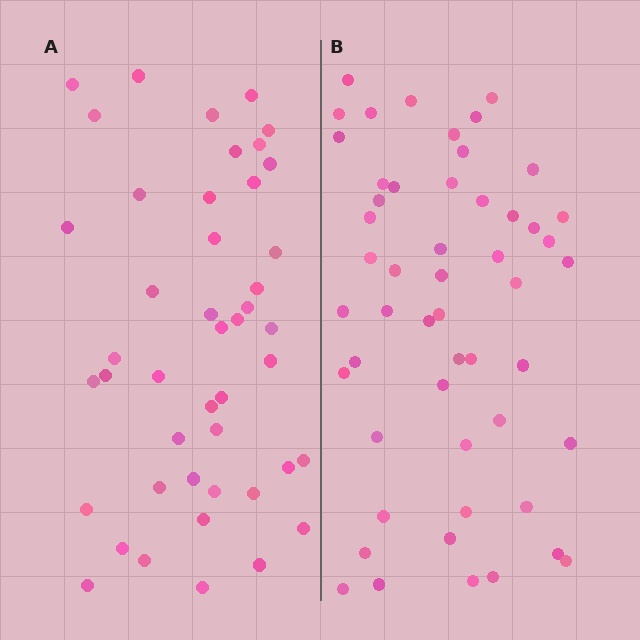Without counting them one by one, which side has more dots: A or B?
Region B (the right region) has more dots.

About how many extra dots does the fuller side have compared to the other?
Region B has roughly 8 or so more dots than region A.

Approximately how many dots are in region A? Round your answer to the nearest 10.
About 40 dots. (The exact count is 45, which rounds to 40.)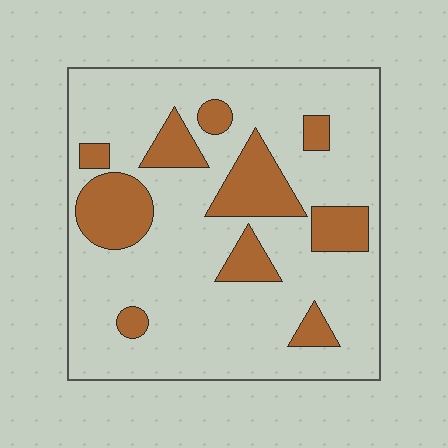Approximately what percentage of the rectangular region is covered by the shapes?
Approximately 20%.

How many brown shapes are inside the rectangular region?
10.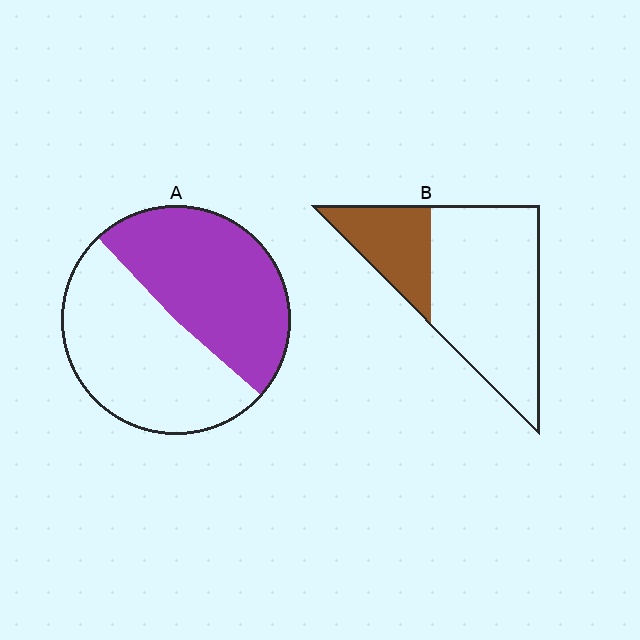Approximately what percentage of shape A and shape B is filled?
A is approximately 50% and B is approximately 25%.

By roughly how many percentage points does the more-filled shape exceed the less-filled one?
By roughly 20 percentage points (A over B).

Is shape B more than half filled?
No.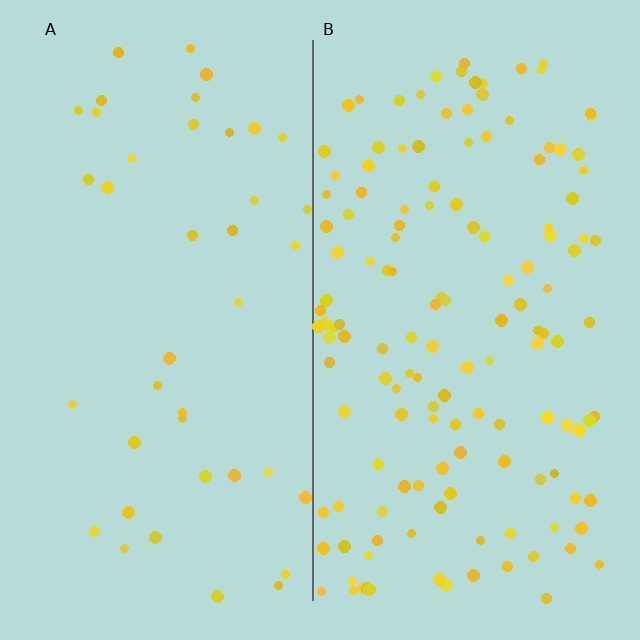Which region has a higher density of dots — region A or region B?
B (the right).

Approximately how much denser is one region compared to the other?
Approximately 3.5× — region B over region A.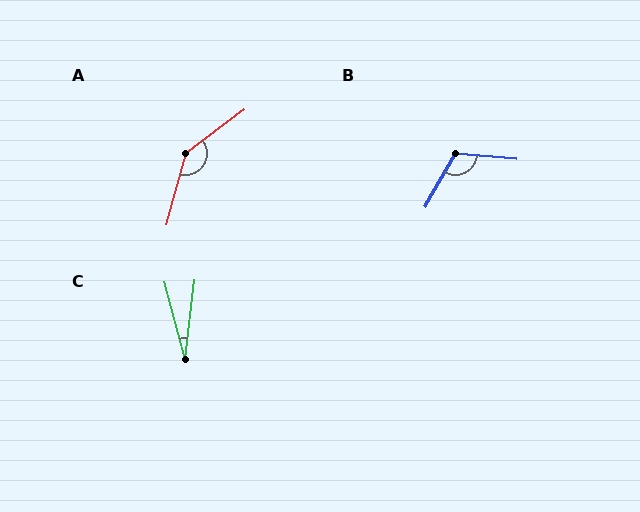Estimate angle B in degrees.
Approximately 115 degrees.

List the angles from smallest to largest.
C (22°), B (115°), A (142°).